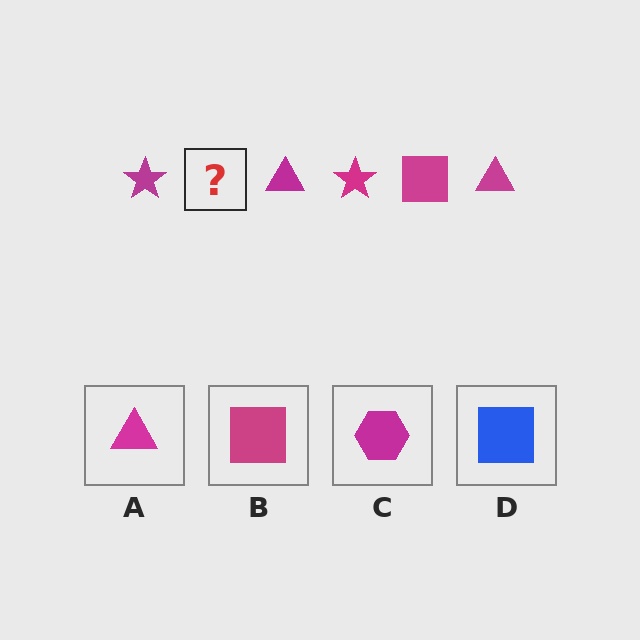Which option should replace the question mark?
Option B.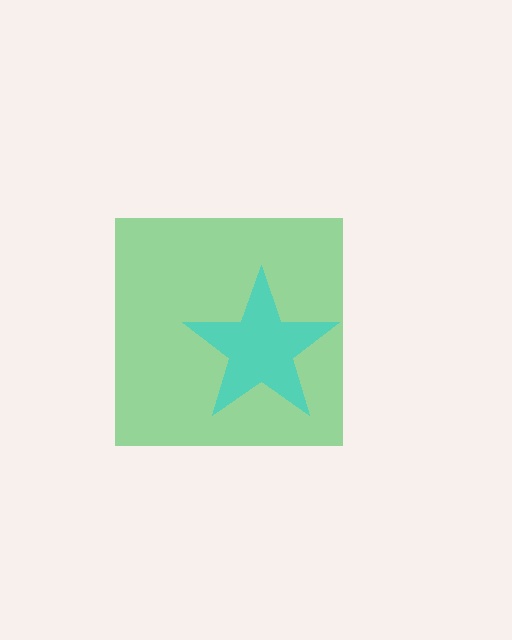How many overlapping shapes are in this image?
There are 2 overlapping shapes in the image.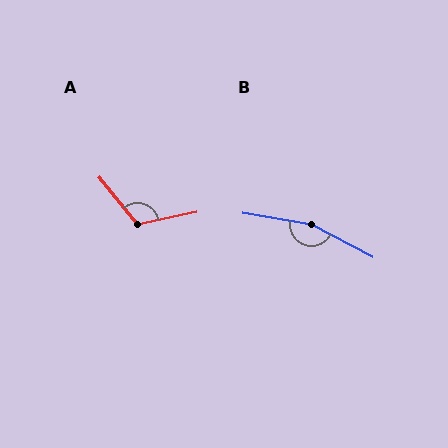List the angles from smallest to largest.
A (117°), B (162°).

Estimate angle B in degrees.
Approximately 162 degrees.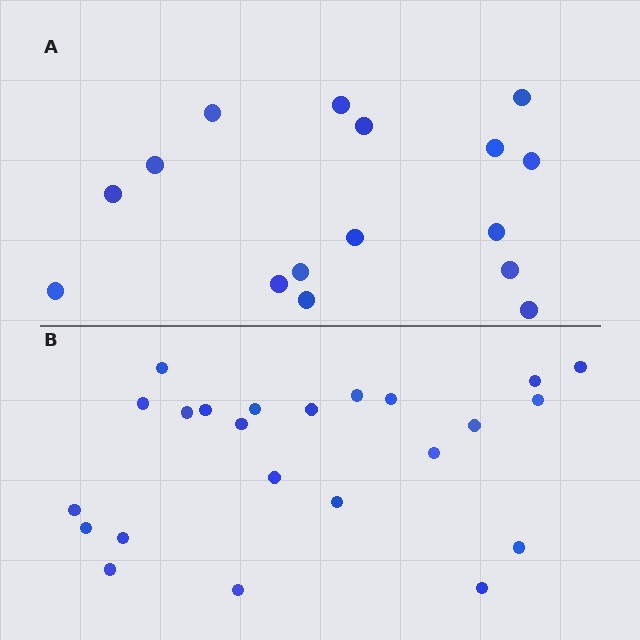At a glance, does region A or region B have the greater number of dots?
Region B (the bottom region) has more dots.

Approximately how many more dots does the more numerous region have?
Region B has roughly 8 or so more dots than region A.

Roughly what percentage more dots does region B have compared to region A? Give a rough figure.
About 45% more.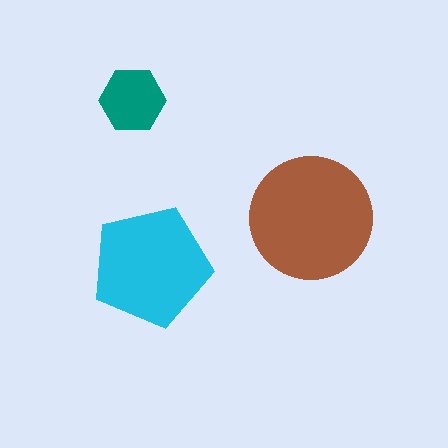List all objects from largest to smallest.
The brown circle, the cyan pentagon, the teal hexagon.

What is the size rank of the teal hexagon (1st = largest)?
3rd.